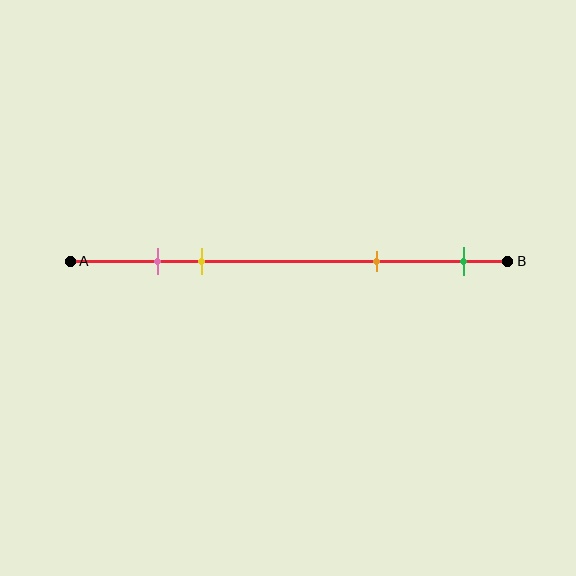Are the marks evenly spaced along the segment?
No, the marks are not evenly spaced.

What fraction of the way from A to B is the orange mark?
The orange mark is approximately 70% (0.7) of the way from A to B.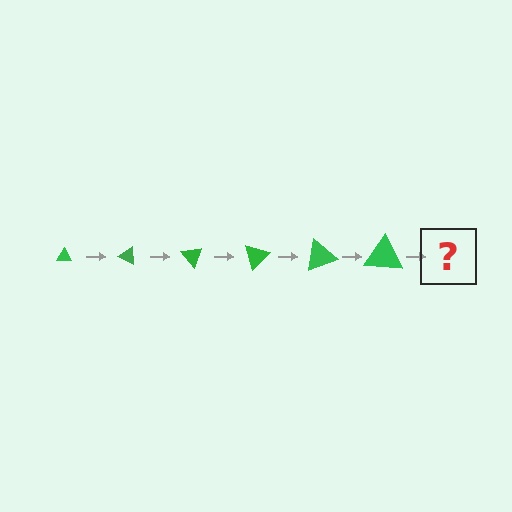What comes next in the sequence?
The next element should be a triangle, larger than the previous one and rotated 150 degrees from the start.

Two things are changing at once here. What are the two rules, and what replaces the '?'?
The two rules are that the triangle grows larger each step and it rotates 25 degrees each step. The '?' should be a triangle, larger than the previous one and rotated 150 degrees from the start.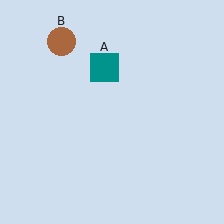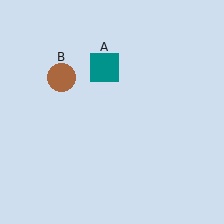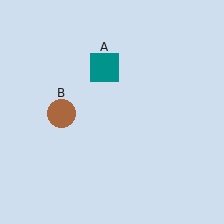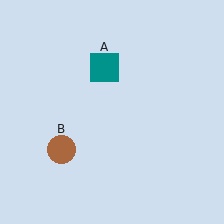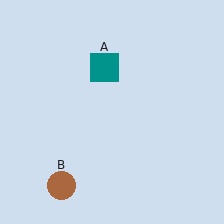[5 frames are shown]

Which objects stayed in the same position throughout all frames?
Teal square (object A) remained stationary.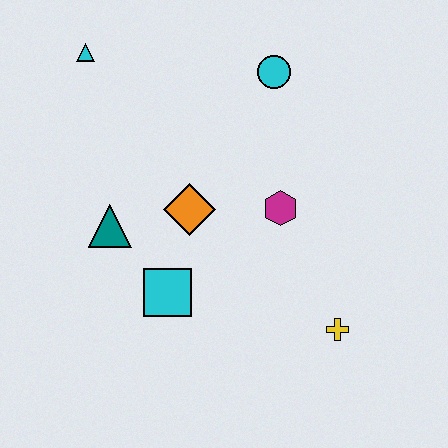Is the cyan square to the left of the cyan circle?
Yes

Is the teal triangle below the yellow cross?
No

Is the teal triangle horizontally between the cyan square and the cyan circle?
No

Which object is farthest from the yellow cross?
The cyan triangle is farthest from the yellow cross.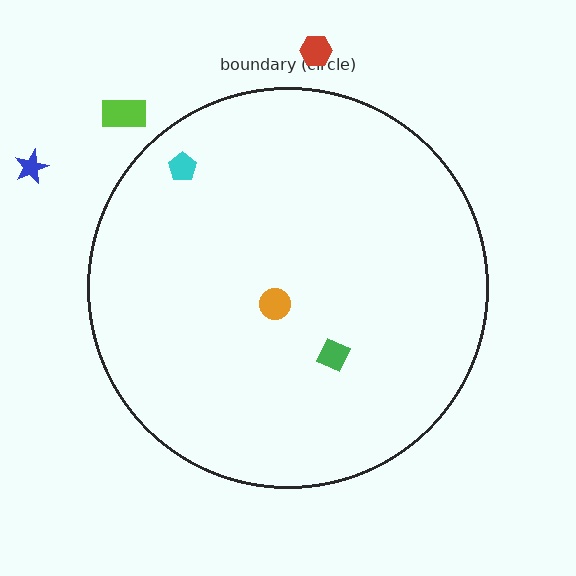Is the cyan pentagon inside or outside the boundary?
Inside.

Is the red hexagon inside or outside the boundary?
Outside.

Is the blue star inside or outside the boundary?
Outside.